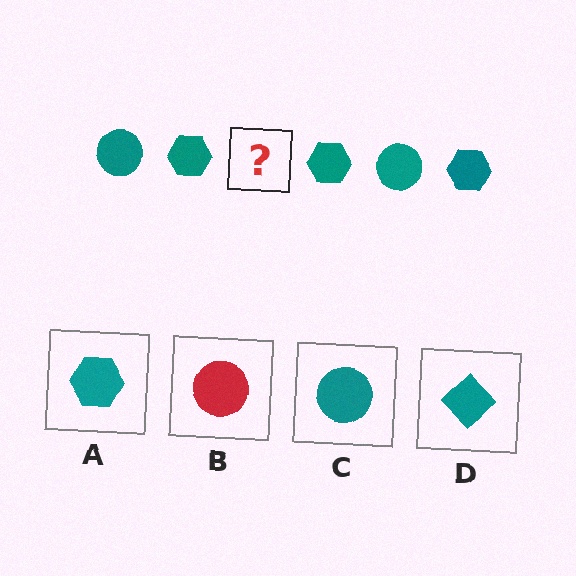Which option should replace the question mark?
Option C.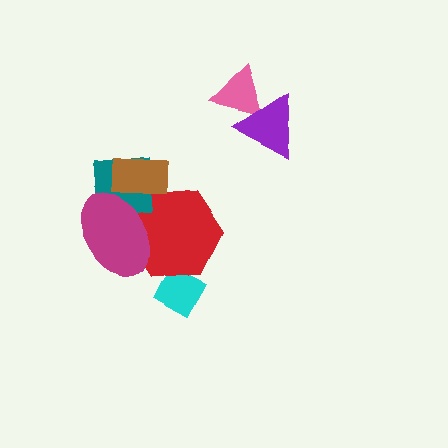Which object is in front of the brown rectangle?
The magenta ellipse is in front of the brown rectangle.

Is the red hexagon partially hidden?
Yes, it is partially covered by another shape.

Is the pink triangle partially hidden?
Yes, it is partially covered by another shape.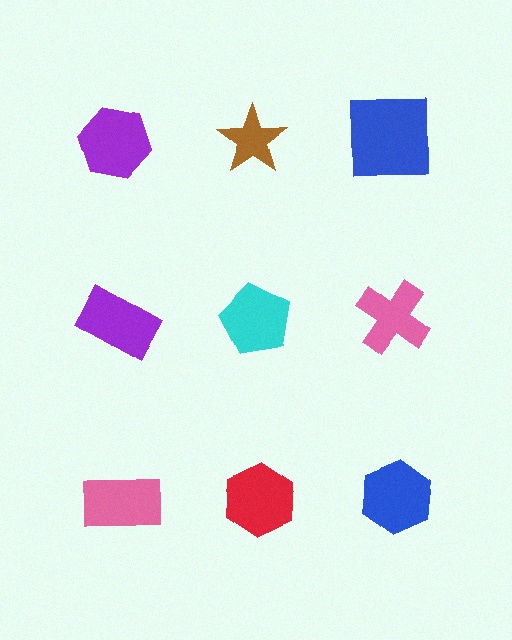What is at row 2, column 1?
A purple rectangle.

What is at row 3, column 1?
A pink rectangle.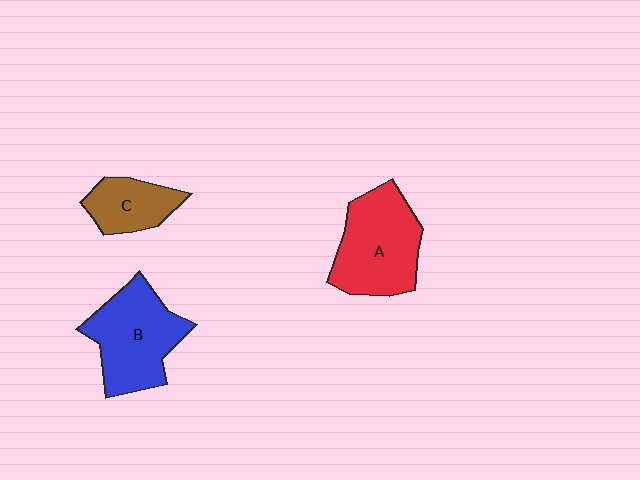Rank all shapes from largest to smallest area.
From largest to smallest: A (red), B (blue), C (brown).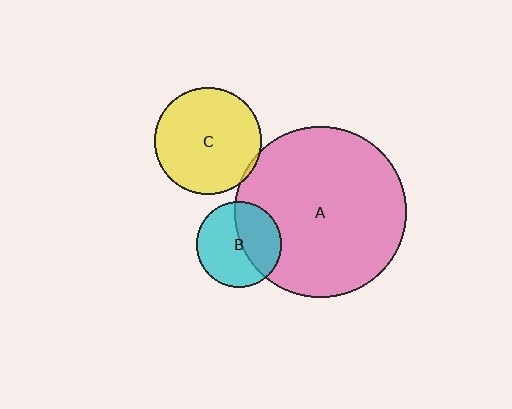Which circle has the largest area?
Circle A (pink).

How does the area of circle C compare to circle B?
Approximately 1.6 times.